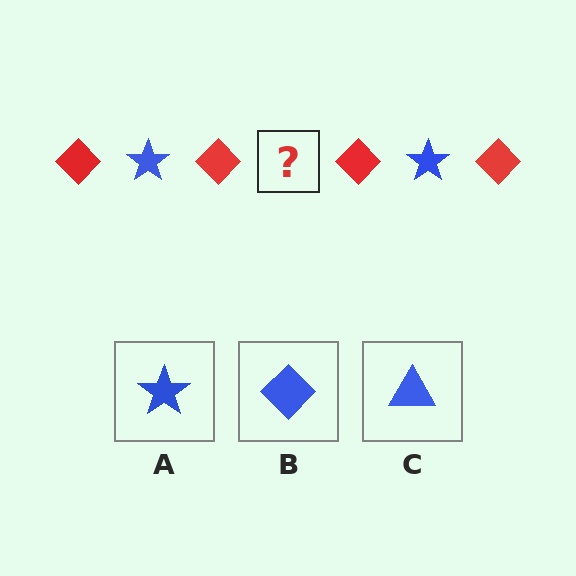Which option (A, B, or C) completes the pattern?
A.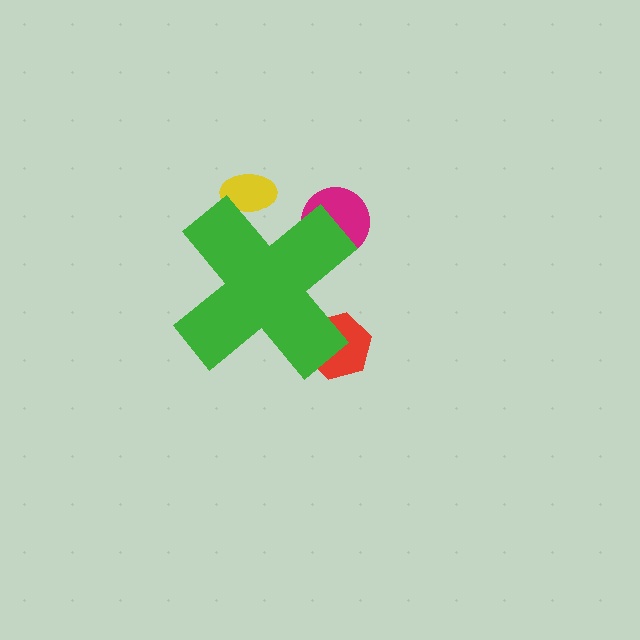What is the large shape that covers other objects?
A green cross.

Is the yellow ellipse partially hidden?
Yes, the yellow ellipse is partially hidden behind the green cross.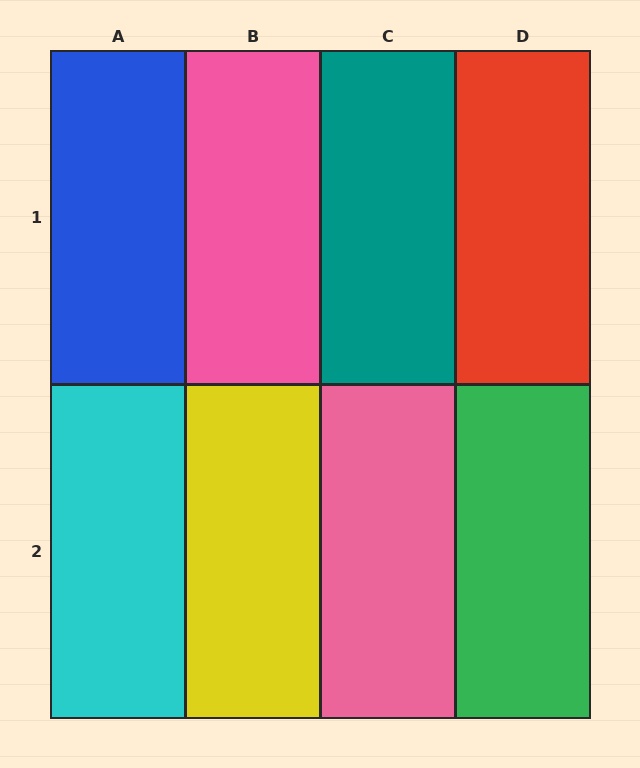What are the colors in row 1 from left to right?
Blue, pink, teal, red.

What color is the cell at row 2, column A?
Cyan.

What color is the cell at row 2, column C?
Pink.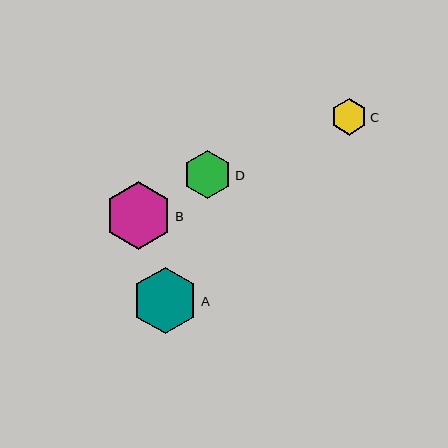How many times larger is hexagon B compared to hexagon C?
Hexagon B is approximately 1.8 times the size of hexagon C.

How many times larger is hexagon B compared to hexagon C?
Hexagon B is approximately 1.8 times the size of hexagon C.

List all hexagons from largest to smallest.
From largest to smallest: B, A, D, C.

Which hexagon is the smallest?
Hexagon C is the smallest with a size of approximately 37 pixels.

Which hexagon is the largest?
Hexagon B is the largest with a size of approximately 67 pixels.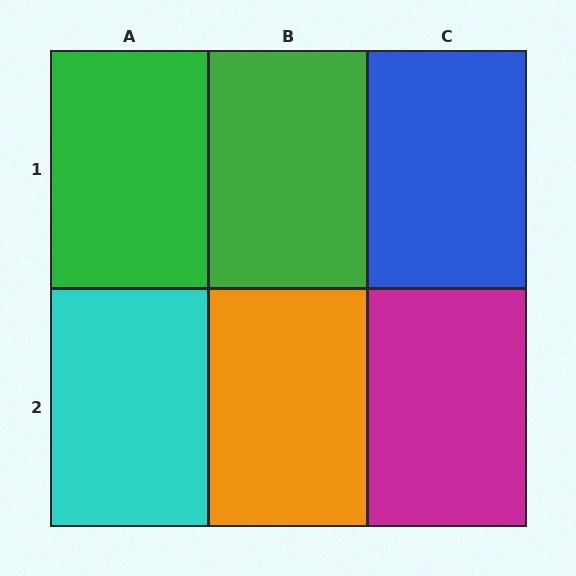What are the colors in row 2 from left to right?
Cyan, orange, magenta.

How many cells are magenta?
1 cell is magenta.